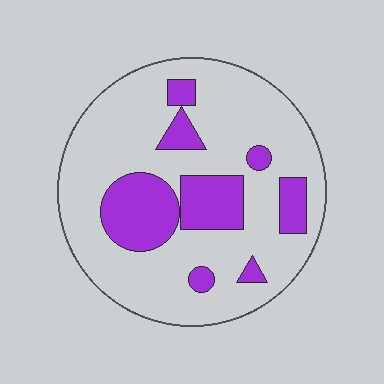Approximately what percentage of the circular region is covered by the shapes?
Approximately 25%.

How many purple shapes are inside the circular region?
8.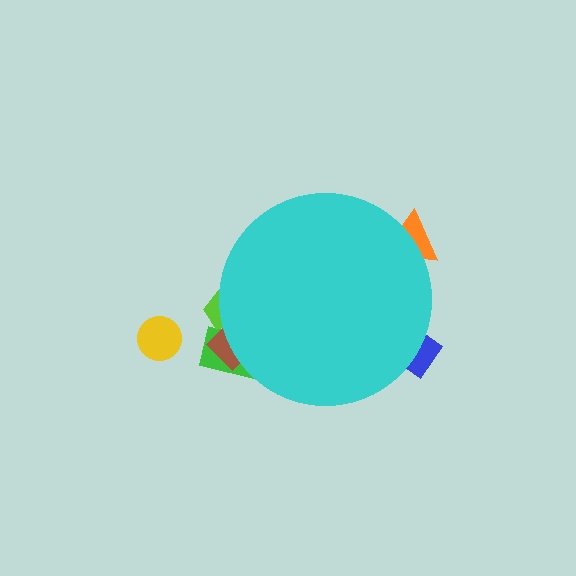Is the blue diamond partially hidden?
Yes, the blue diamond is partially hidden behind the cyan circle.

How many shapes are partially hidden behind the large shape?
5 shapes are partially hidden.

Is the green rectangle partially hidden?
Yes, the green rectangle is partially hidden behind the cyan circle.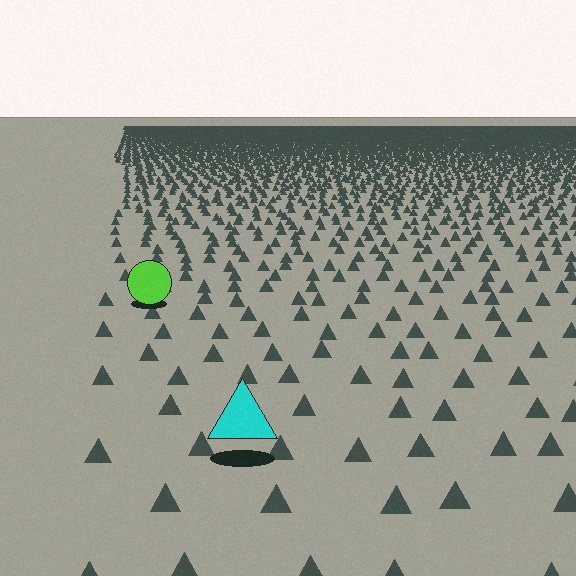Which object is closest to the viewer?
The cyan triangle is closest. The texture marks near it are larger and more spread out.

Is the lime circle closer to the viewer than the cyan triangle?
No. The cyan triangle is closer — you can tell from the texture gradient: the ground texture is coarser near it.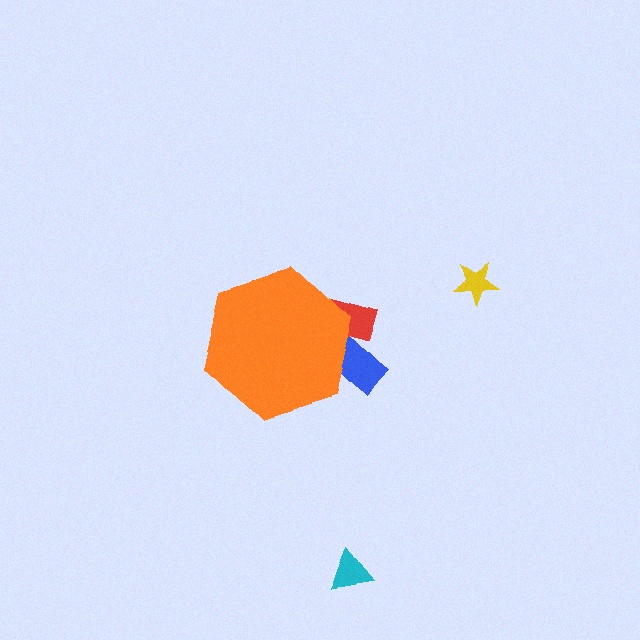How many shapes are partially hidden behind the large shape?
2 shapes are partially hidden.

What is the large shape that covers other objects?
An orange hexagon.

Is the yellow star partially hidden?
No, the yellow star is fully visible.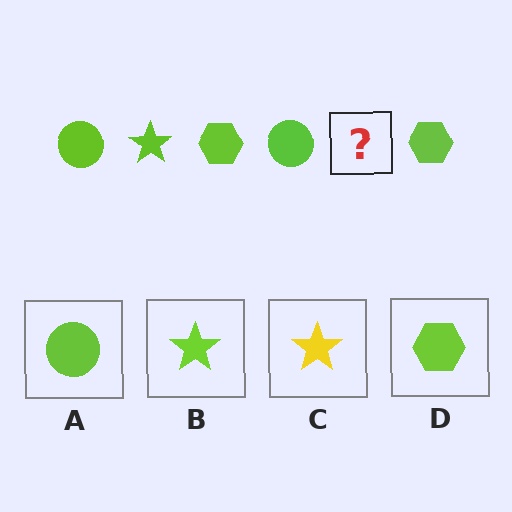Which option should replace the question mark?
Option B.